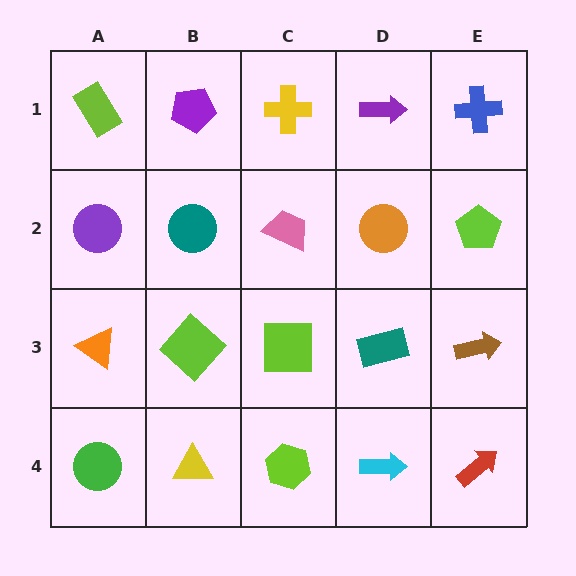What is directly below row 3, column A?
A green circle.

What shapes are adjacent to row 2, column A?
A lime rectangle (row 1, column A), an orange triangle (row 3, column A), a teal circle (row 2, column B).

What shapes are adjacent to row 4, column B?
A lime diamond (row 3, column B), a green circle (row 4, column A), a lime hexagon (row 4, column C).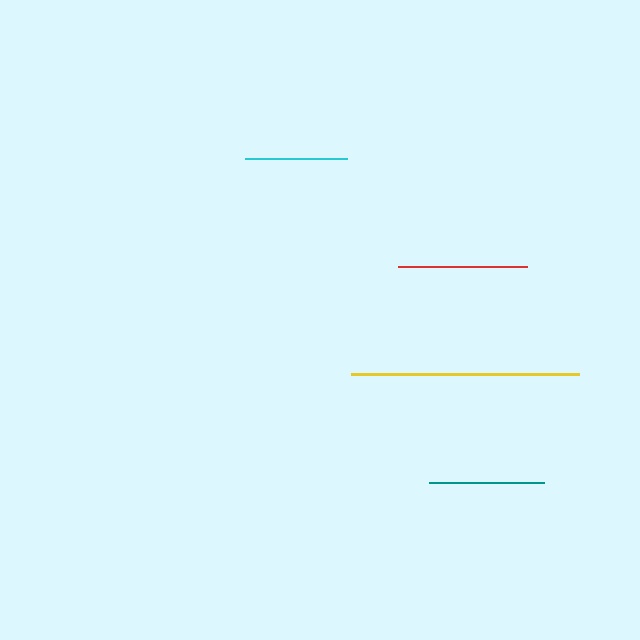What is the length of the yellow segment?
The yellow segment is approximately 227 pixels long.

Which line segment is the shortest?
The cyan line is the shortest at approximately 102 pixels.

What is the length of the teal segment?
The teal segment is approximately 115 pixels long.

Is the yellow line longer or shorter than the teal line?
The yellow line is longer than the teal line.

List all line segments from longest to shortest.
From longest to shortest: yellow, red, teal, cyan.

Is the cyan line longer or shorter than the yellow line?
The yellow line is longer than the cyan line.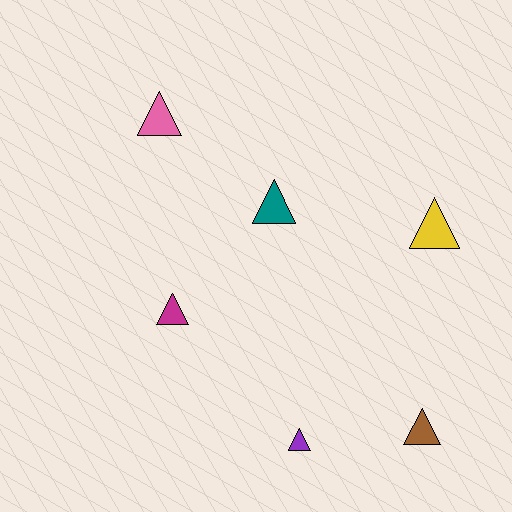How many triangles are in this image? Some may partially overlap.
There are 6 triangles.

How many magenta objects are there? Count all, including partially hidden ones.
There is 1 magenta object.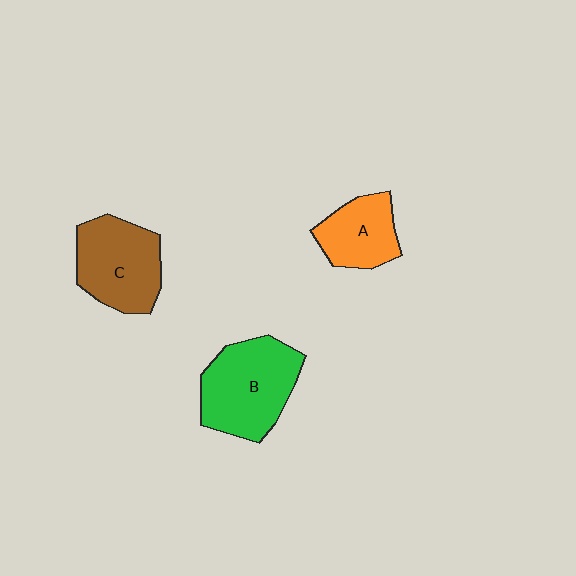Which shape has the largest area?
Shape B (green).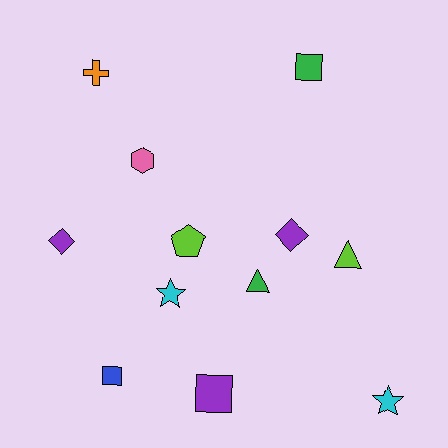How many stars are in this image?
There are 2 stars.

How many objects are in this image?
There are 12 objects.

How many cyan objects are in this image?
There are 2 cyan objects.